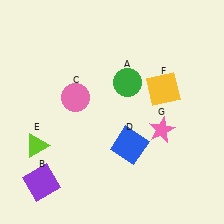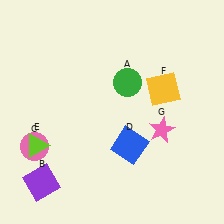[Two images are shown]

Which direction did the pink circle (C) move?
The pink circle (C) moved down.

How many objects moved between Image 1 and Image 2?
1 object moved between the two images.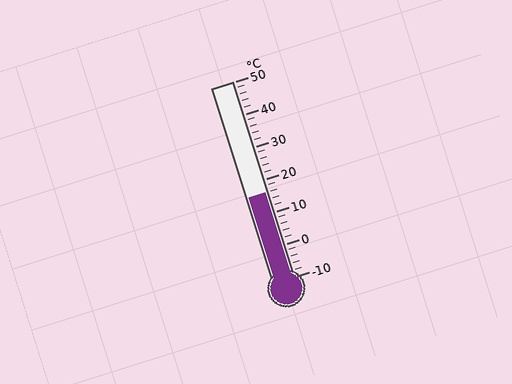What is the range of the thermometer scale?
The thermometer scale ranges from -10°C to 50°C.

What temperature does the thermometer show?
The thermometer shows approximately 16°C.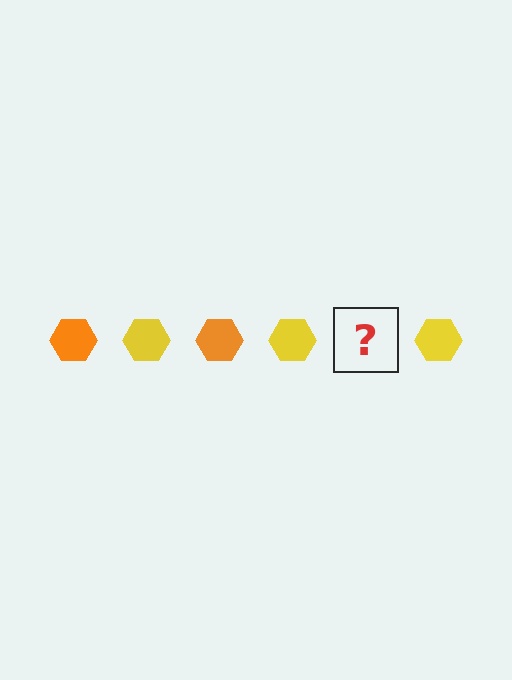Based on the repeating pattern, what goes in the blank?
The blank should be an orange hexagon.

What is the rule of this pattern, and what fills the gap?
The rule is that the pattern cycles through orange, yellow hexagons. The gap should be filled with an orange hexagon.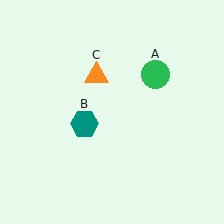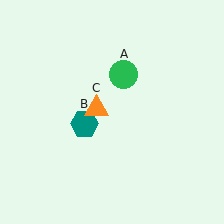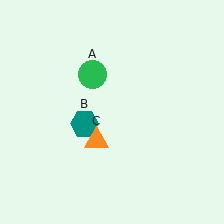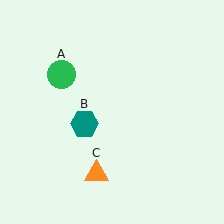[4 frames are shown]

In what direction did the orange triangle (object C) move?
The orange triangle (object C) moved down.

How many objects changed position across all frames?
2 objects changed position: green circle (object A), orange triangle (object C).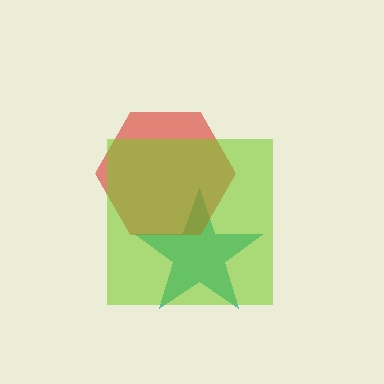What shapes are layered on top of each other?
The layered shapes are: a teal star, a red hexagon, a lime square.